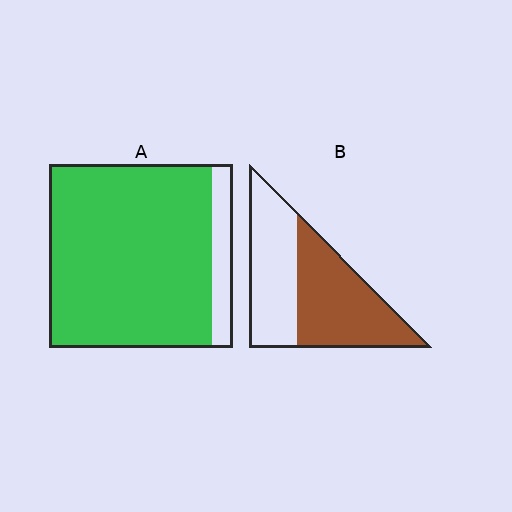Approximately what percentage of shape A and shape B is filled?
A is approximately 90% and B is approximately 55%.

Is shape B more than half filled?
Yes.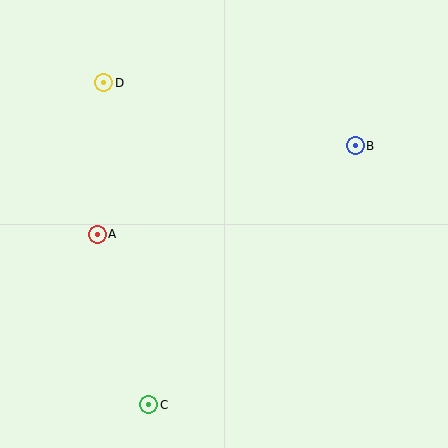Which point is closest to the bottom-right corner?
Point C is closest to the bottom-right corner.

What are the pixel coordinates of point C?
Point C is at (149, 405).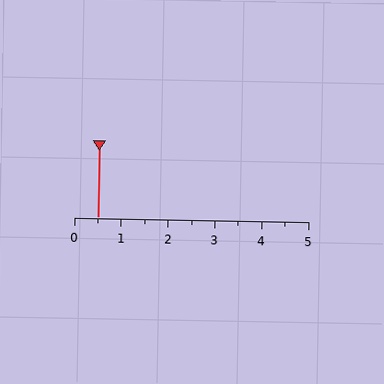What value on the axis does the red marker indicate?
The marker indicates approximately 0.5.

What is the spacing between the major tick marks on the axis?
The major ticks are spaced 1 apart.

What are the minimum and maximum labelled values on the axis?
The axis runs from 0 to 5.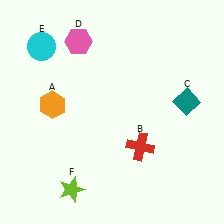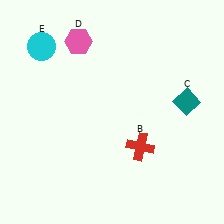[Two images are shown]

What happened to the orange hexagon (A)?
The orange hexagon (A) was removed in Image 2. It was in the top-left area of Image 1.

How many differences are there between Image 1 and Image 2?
There are 2 differences between the two images.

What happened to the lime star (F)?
The lime star (F) was removed in Image 2. It was in the bottom-left area of Image 1.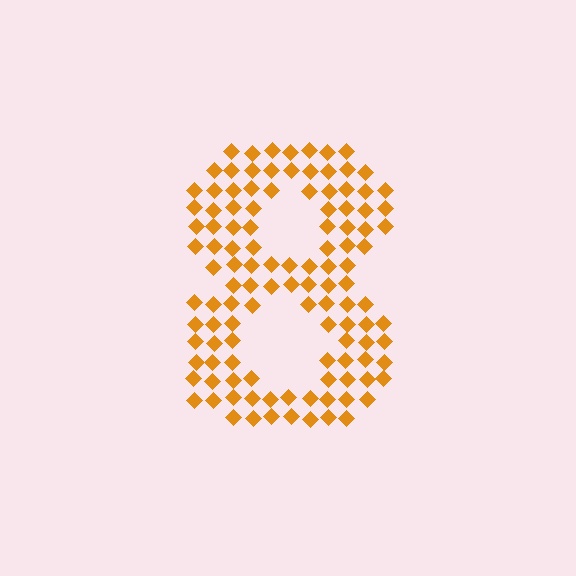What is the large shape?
The large shape is the digit 8.